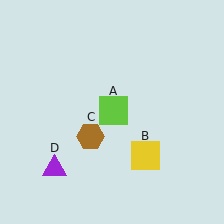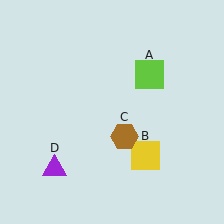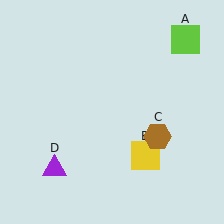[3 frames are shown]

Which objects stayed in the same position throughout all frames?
Yellow square (object B) and purple triangle (object D) remained stationary.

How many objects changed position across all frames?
2 objects changed position: lime square (object A), brown hexagon (object C).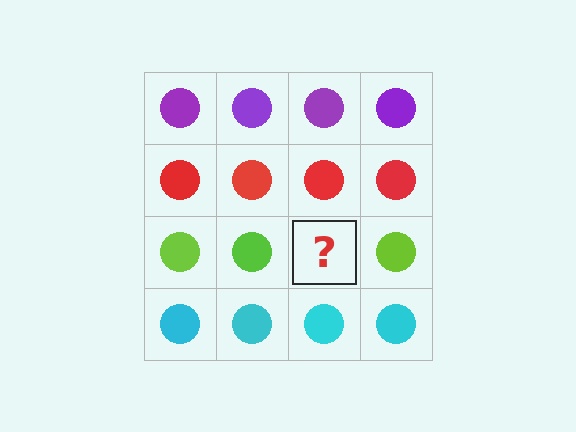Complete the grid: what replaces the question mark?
The question mark should be replaced with a lime circle.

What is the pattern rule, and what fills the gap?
The rule is that each row has a consistent color. The gap should be filled with a lime circle.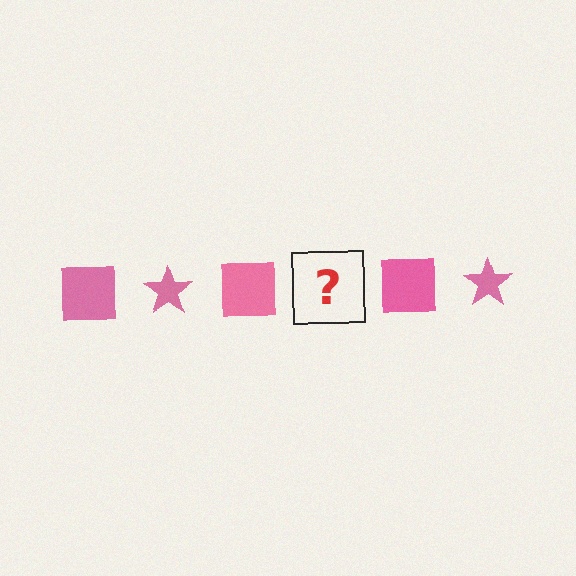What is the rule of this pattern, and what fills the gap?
The rule is that the pattern cycles through square, star shapes in pink. The gap should be filled with a pink star.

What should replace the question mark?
The question mark should be replaced with a pink star.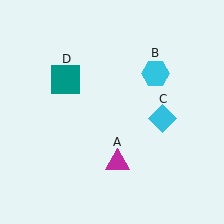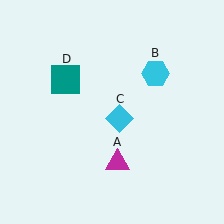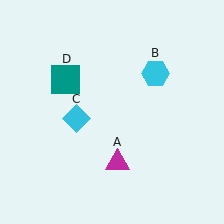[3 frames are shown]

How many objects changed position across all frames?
1 object changed position: cyan diamond (object C).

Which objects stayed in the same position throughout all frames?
Magenta triangle (object A) and cyan hexagon (object B) and teal square (object D) remained stationary.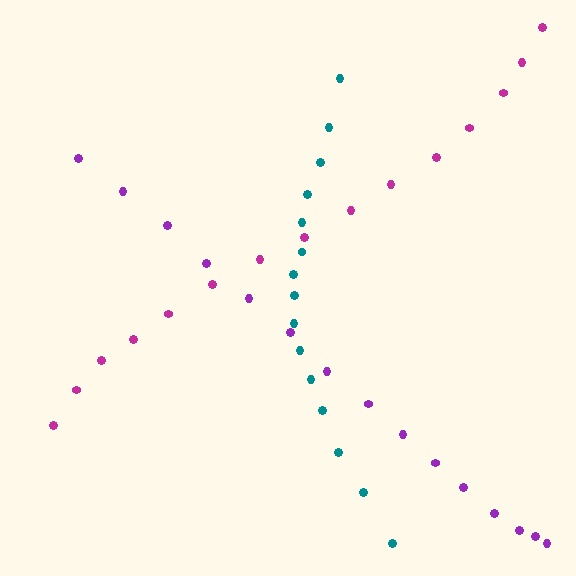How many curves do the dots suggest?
There are 3 distinct paths.